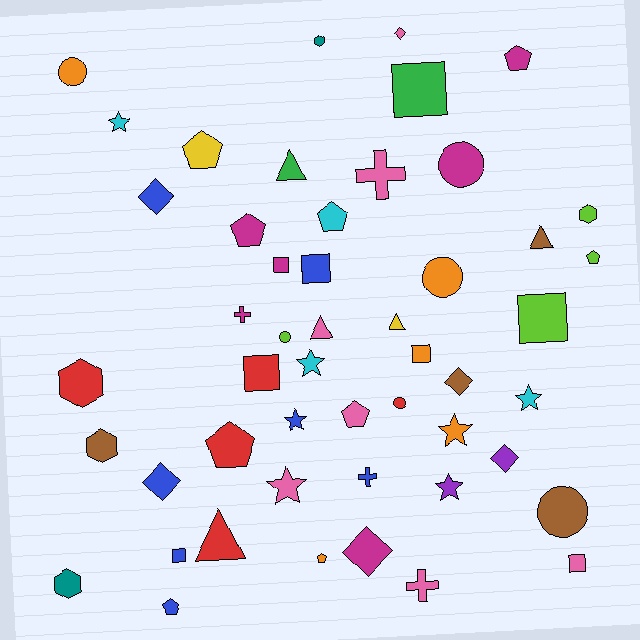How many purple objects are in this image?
There are 2 purple objects.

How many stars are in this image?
There are 7 stars.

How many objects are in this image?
There are 50 objects.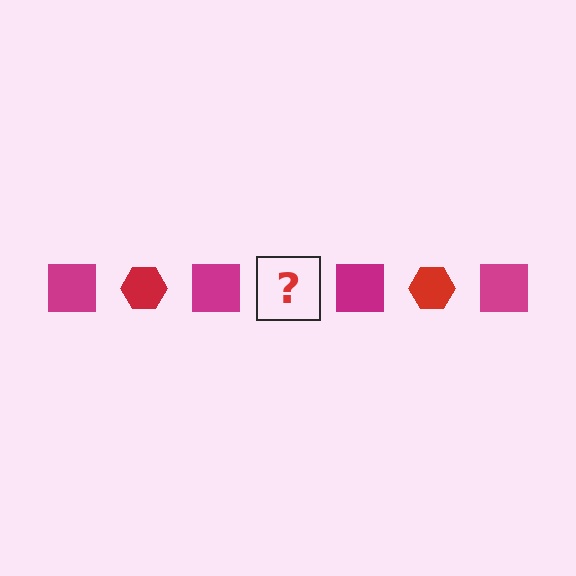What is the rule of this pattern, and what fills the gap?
The rule is that the pattern alternates between magenta square and red hexagon. The gap should be filled with a red hexagon.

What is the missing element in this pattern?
The missing element is a red hexagon.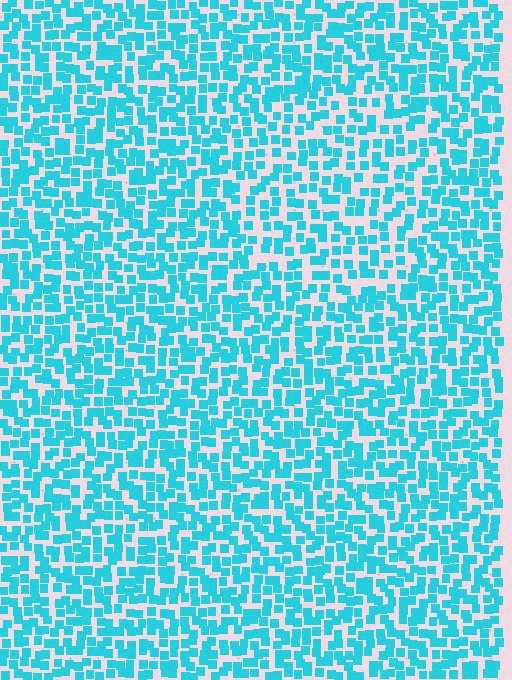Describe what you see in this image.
The image contains small cyan elements arranged at two different densities. A circle-shaped region is visible where the elements are less densely packed than the surrounding area.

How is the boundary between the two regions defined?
The boundary is defined by a change in element density (approximately 1.4x ratio). All elements are the same color, size, and shape.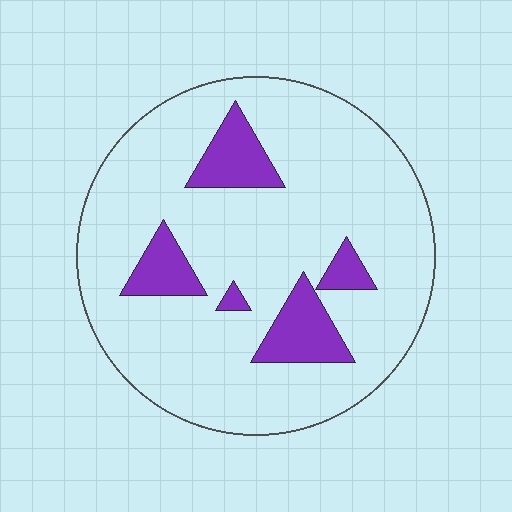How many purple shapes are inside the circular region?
5.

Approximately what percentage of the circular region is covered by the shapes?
Approximately 15%.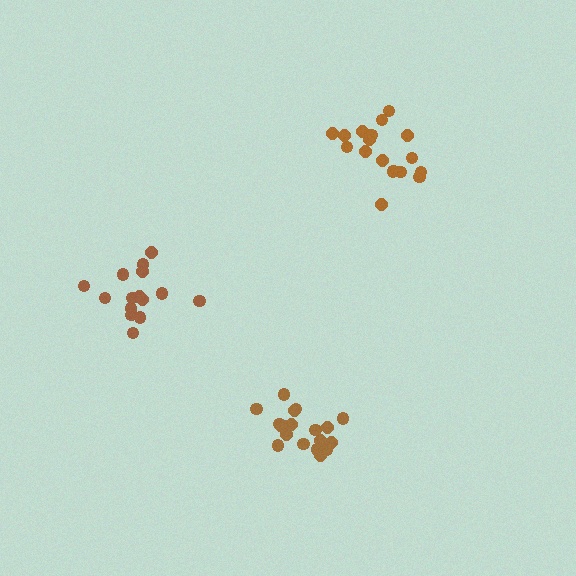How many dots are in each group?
Group 1: 20 dots, Group 2: 15 dots, Group 3: 18 dots (53 total).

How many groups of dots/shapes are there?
There are 3 groups.